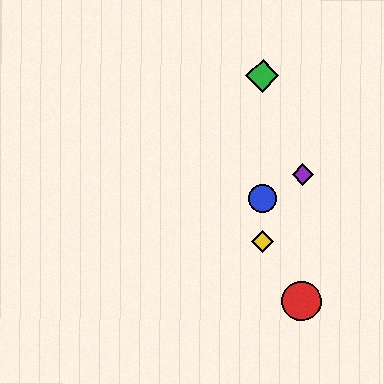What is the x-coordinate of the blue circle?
The blue circle is at x≈262.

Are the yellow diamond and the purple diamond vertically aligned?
No, the yellow diamond is at x≈262 and the purple diamond is at x≈303.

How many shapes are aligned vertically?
3 shapes (the blue circle, the green diamond, the yellow diamond) are aligned vertically.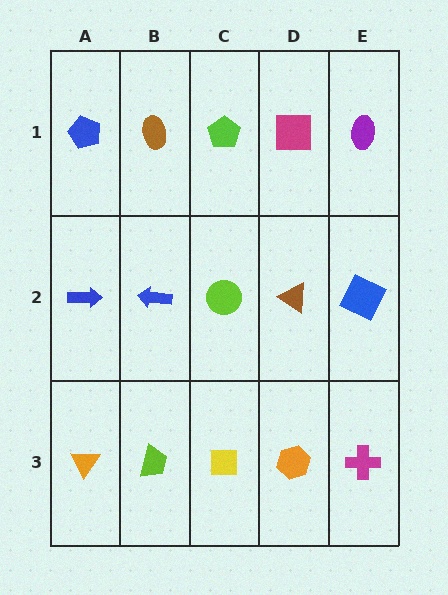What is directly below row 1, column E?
A blue square.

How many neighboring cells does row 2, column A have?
3.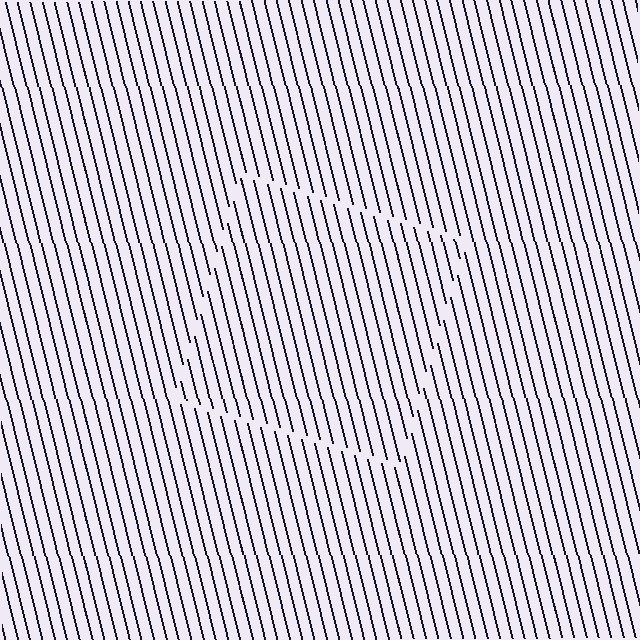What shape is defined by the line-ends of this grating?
An illusory square. The interior of the shape contains the same grating, shifted by half a period — the contour is defined by the phase discontinuity where line-ends from the inner and outer gratings abut.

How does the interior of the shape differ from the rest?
The interior of the shape contains the same grating, shifted by half a period — the contour is defined by the phase discontinuity where line-ends from the inner and outer gratings abut.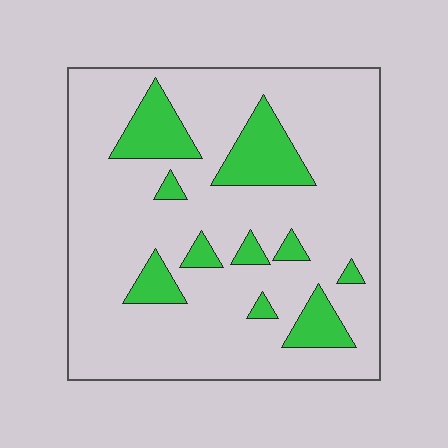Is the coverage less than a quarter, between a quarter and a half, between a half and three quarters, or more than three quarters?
Less than a quarter.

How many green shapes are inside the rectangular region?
10.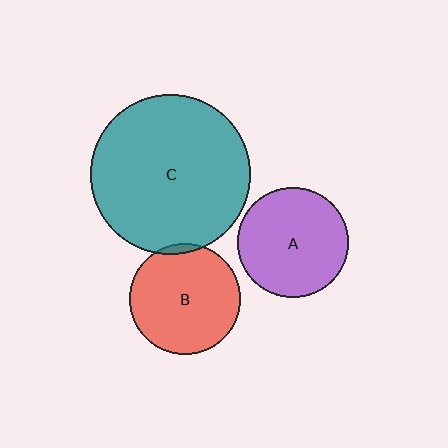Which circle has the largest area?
Circle C (teal).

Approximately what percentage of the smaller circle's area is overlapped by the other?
Approximately 5%.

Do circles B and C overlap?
Yes.